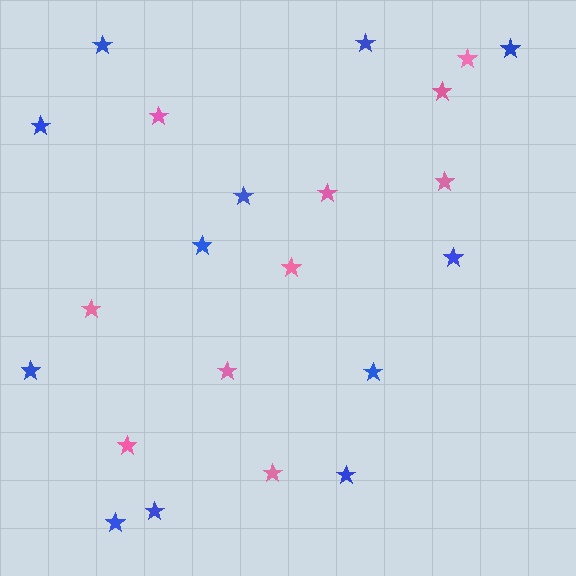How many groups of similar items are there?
There are 2 groups: one group of pink stars (10) and one group of blue stars (12).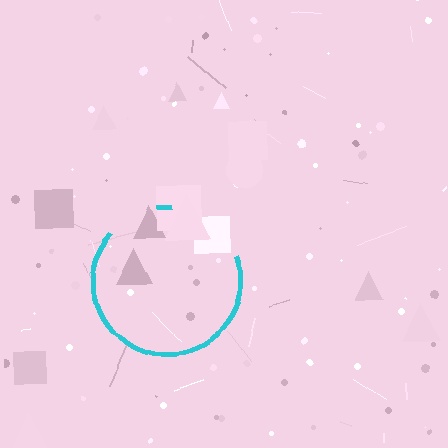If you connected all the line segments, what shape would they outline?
They would outline a circle.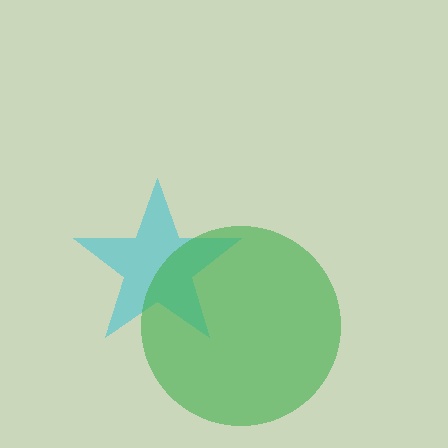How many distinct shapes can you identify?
There are 2 distinct shapes: a cyan star, a green circle.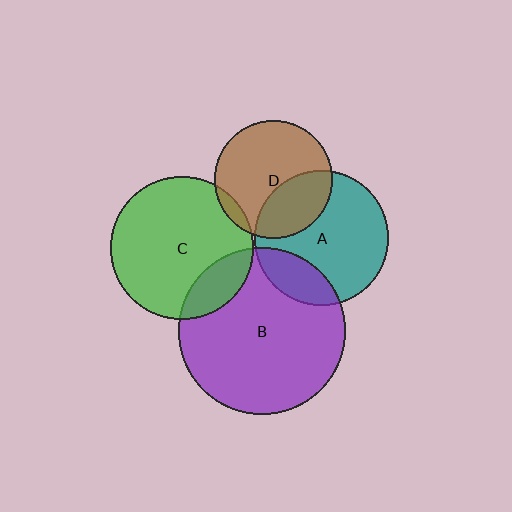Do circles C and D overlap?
Yes.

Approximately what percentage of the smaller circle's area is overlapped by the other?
Approximately 5%.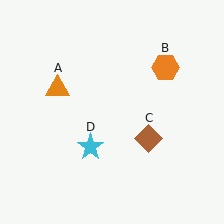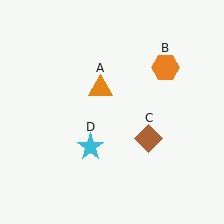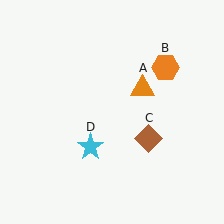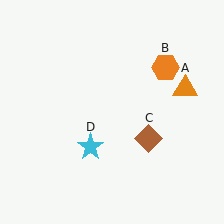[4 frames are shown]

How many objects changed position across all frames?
1 object changed position: orange triangle (object A).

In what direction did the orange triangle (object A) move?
The orange triangle (object A) moved right.